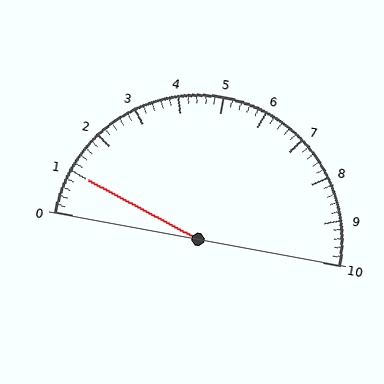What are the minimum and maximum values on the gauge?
The gauge ranges from 0 to 10.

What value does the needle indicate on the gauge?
The needle indicates approximately 1.0.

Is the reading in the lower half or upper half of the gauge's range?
The reading is in the lower half of the range (0 to 10).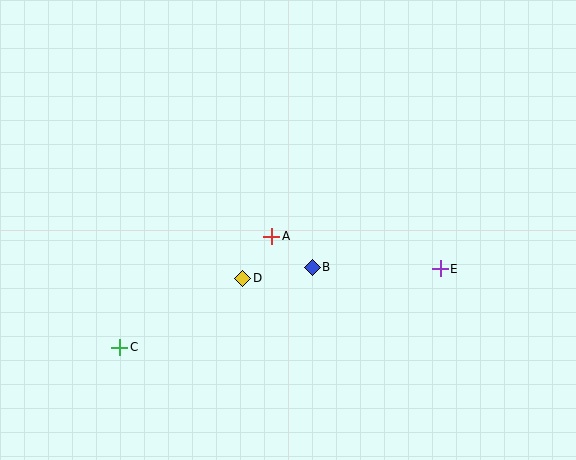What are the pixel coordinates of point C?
Point C is at (120, 347).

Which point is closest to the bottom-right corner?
Point E is closest to the bottom-right corner.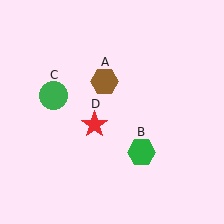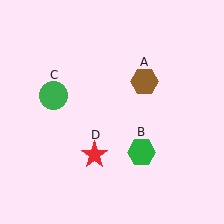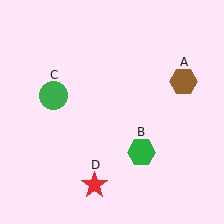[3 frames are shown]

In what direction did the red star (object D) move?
The red star (object D) moved down.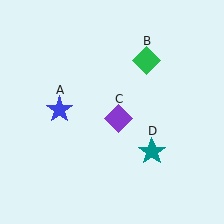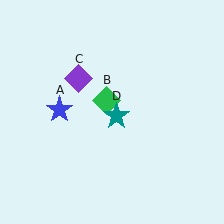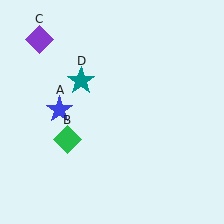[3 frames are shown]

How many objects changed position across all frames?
3 objects changed position: green diamond (object B), purple diamond (object C), teal star (object D).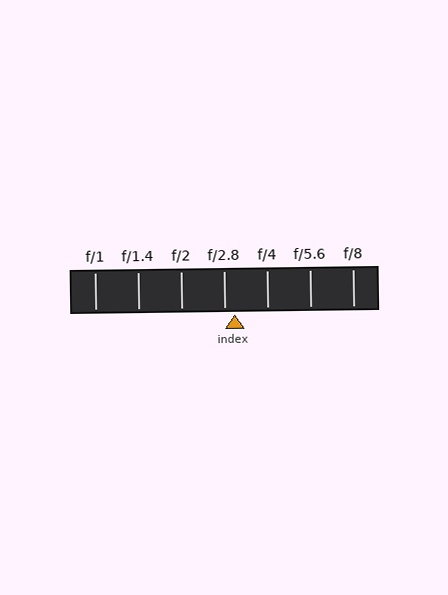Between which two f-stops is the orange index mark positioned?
The index mark is between f/2.8 and f/4.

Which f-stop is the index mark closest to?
The index mark is closest to f/2.8.